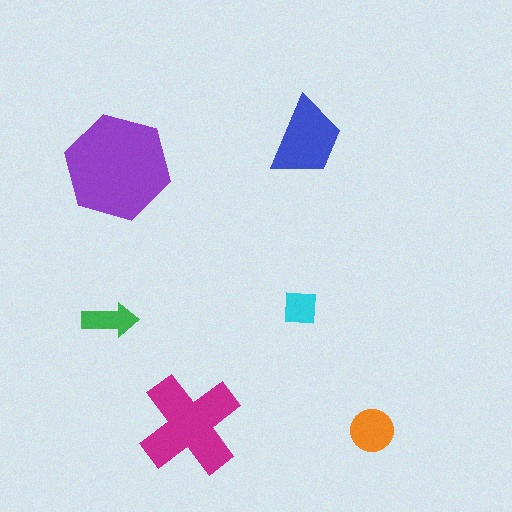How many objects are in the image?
There are 6 objects in the image.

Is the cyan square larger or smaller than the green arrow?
Smaller.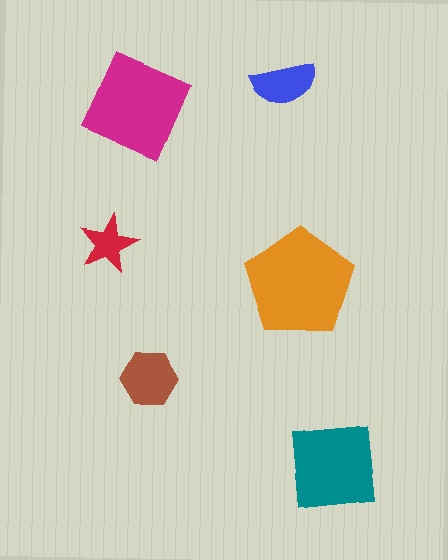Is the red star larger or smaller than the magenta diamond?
Smaller.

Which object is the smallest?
The red star.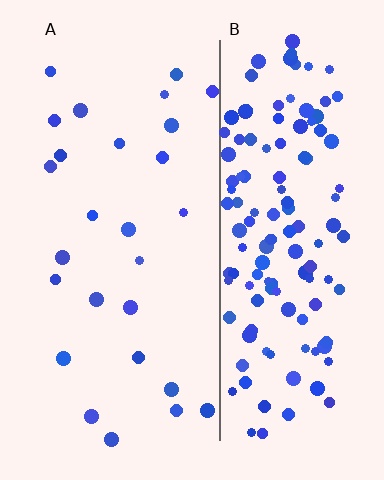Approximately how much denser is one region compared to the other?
Approximately 5.3× — region B over region A.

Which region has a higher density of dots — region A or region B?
B (the right).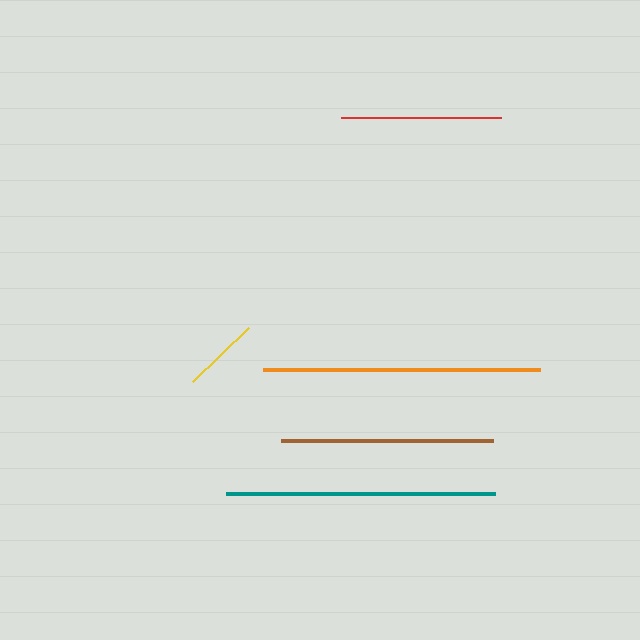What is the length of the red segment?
The red segment is approximately 160 pixels long.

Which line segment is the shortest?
The yellow line is the shortest at approximately 77 pixels.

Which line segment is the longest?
The orange line is the longest at approximately 277 pixels.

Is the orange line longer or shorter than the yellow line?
The orange line is longer than the yellow line.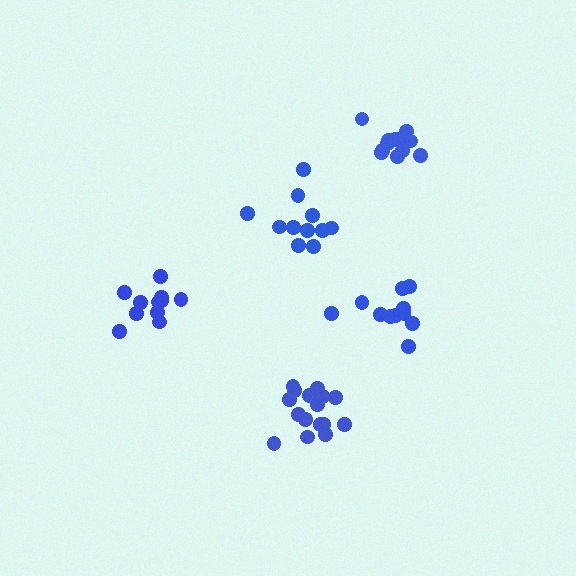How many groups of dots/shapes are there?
There are 5 groups.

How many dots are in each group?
Group 1: 12 dots, Group 2: 11 dots, Group 3: 16 dots, Group 4: 11 dots, Group 5: 11 dots (61 total).